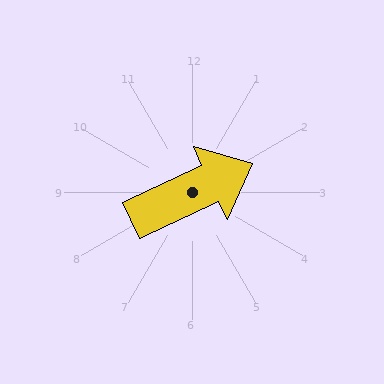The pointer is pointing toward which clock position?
Roughly 2 o'clock.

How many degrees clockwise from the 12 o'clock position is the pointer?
Approximately 65 degrees.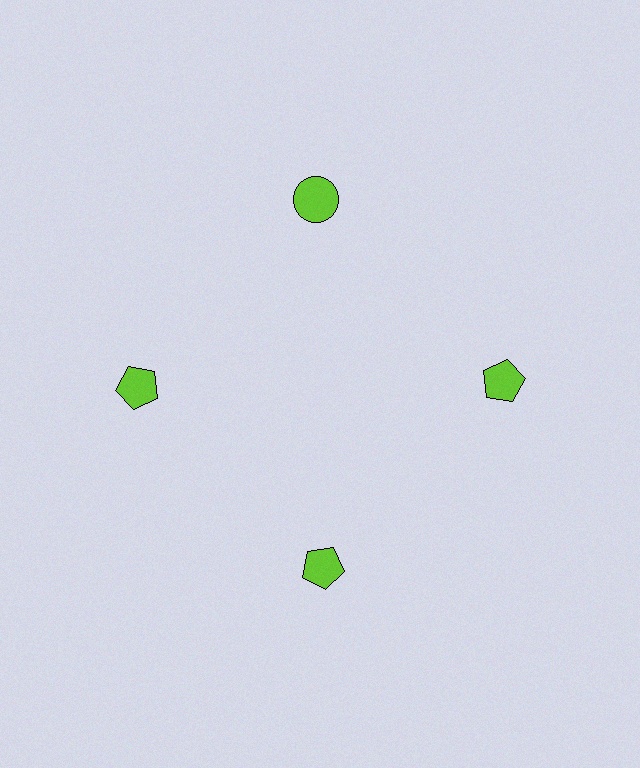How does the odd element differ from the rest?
It has a different shape: circle instead of pentagon.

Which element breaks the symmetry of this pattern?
The lime circle at roughly the 12 o'clock position breaks the symmetry. All other shapes are lime pentagons.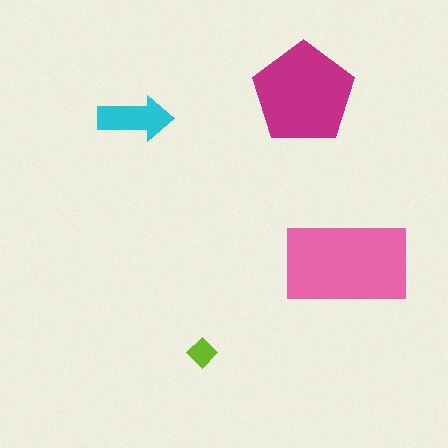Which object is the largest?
The pink rectangle.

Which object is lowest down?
The lime diamond is bottommost.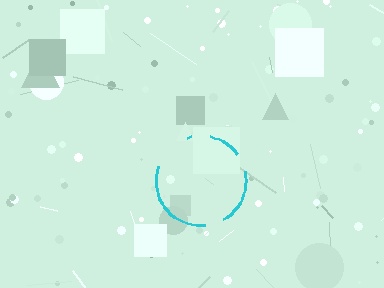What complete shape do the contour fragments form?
The contour fragments form a circle.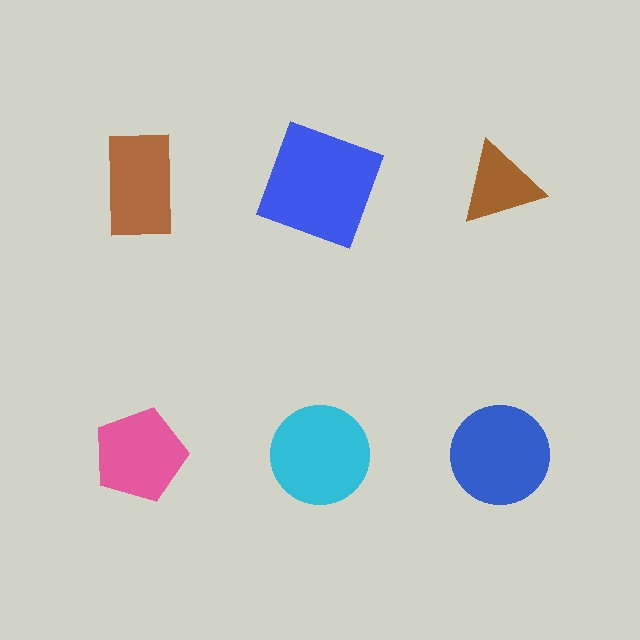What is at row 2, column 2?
A cyan circle.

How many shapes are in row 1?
3 shapes.